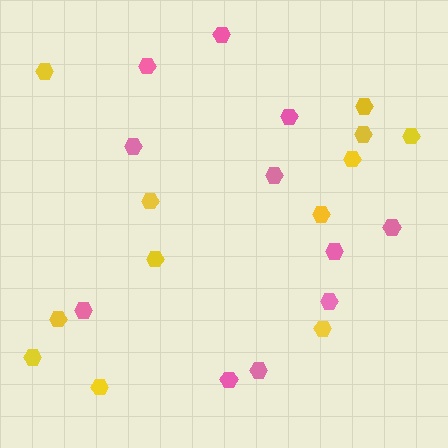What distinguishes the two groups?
There are 2 groups: one group of pink hexagons (11) and one group of yellow hexagons (12).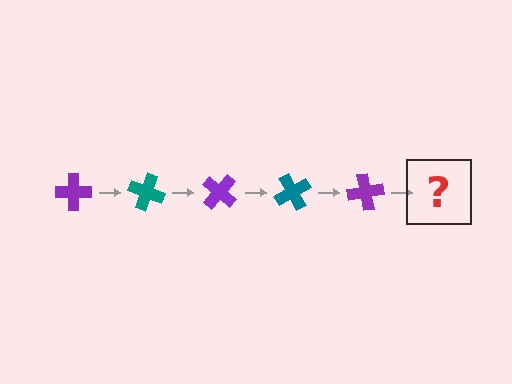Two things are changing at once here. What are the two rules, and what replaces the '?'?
The two rules are that it rotates 20 degrees each step and the color cycles through purple and teal. The '?' should be a teal cross, rotated 100 degrees from the start.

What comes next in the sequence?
The next element should be a teal cross, rotated 100 degrees from the start.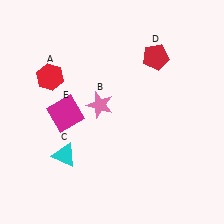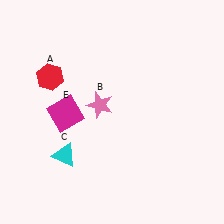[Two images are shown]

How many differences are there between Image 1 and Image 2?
There is 1 difference between the two images.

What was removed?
The red pentagon (D) was removed in Image 2.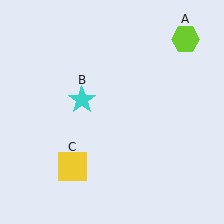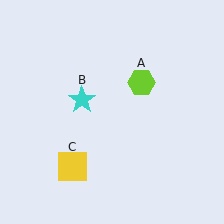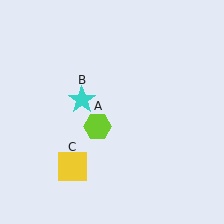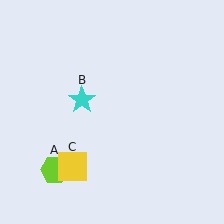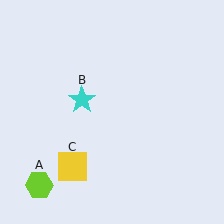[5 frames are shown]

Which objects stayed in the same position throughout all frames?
Cyan star (object B) and yellow square (object C) remained stationary.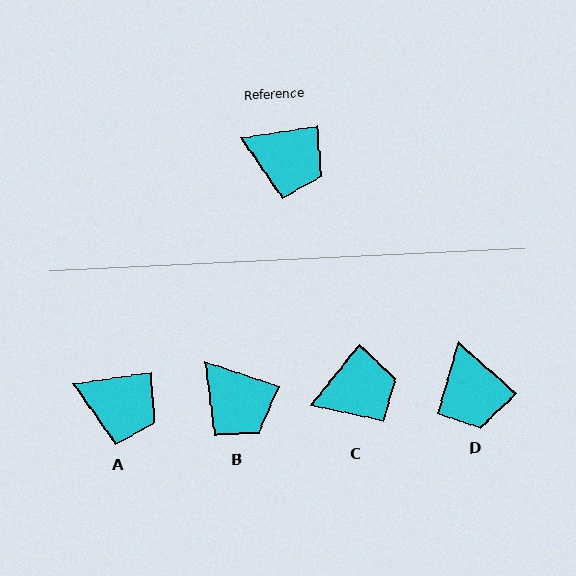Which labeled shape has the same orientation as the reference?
A.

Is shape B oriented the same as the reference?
No, it is off by about 27 degrees.